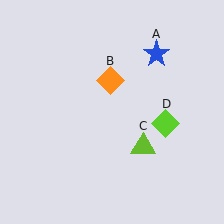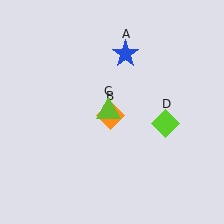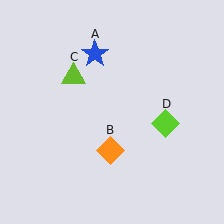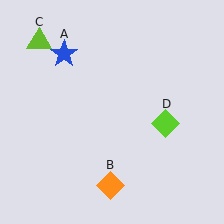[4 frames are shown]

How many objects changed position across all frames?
3 objects changed position: blue star (object A), orange diamond (object B), lime triangle (object C).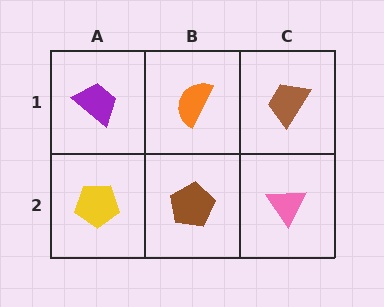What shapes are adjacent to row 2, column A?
A purple trapezoid (row 1, column A), a brown pentagon (row 2, column B).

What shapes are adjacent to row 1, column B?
A brown pentagon (row 2, column B), a purple trapezoid (row 1, column A), a brown trapezoid (row 1, column C).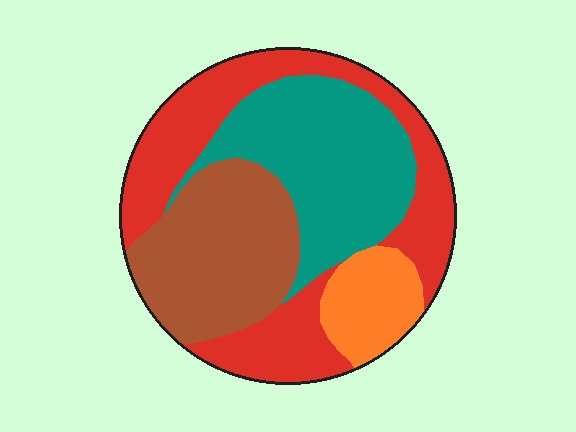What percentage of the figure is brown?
Brown takes up about one quarter (1/4) of the figure.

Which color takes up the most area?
Red, at roughly 35%.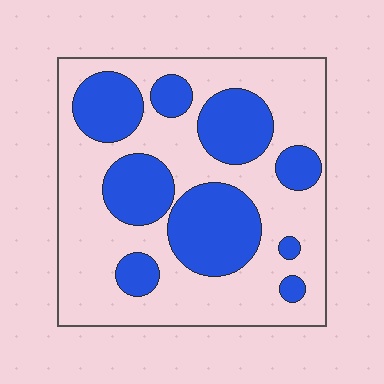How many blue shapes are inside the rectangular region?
9.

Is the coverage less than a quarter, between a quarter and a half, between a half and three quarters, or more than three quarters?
Between a quarter and a half.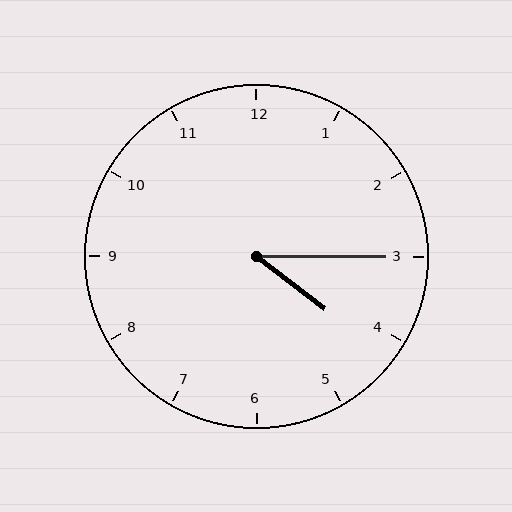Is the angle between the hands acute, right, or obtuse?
It is acute.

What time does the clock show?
4:15.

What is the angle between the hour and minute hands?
Approximately 38 degrees.